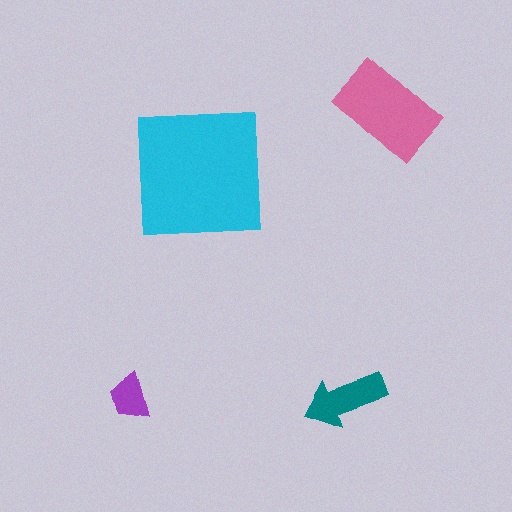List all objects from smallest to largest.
The purple trapezoid, the teal arrow, the pink rectangle, the cyan square.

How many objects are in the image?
There are 4 objects in the image.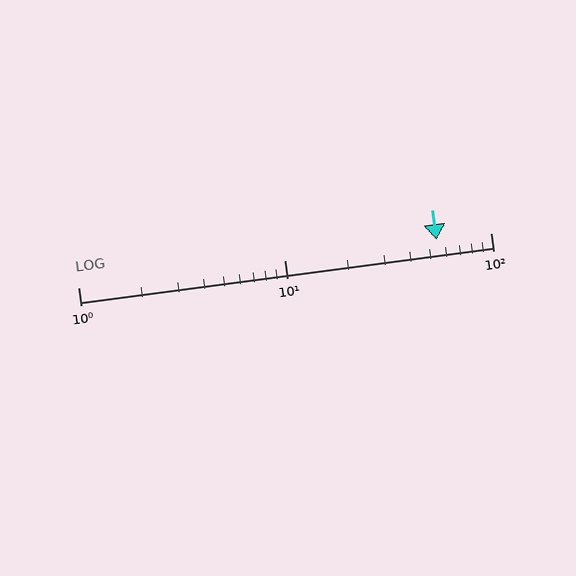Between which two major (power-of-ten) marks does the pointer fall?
The pointer is between 10 and 100.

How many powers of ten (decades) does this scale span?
The scale spans 2 decades, from 1 to 100.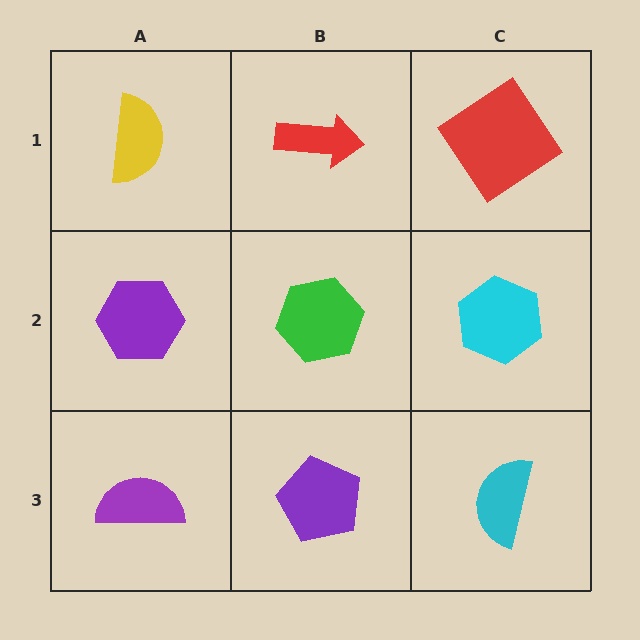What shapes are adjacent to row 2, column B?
A red arrow (row 1, column B), a purple pentagon (row 3, column B), a purple hexagon (row 2, column A), a cyan hexagon (row 2, column C).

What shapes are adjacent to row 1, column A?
A purple hexagon (row 2, column A), a red arrow (row 1, column B).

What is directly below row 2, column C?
A cyan semicircle.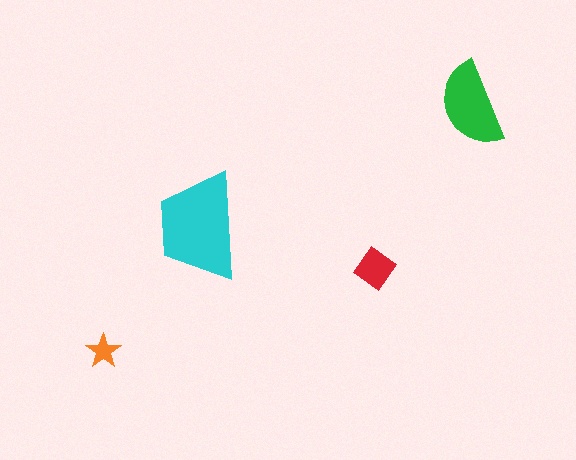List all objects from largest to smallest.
The cyan trapezoid, the green semicircle, the red diamond, the orange star.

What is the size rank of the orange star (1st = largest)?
4th.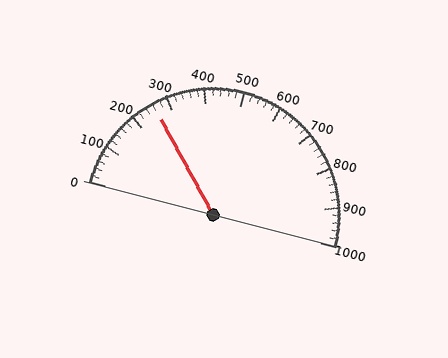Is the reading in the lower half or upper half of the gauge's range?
The reading is in the lower half of the range (0 to 1000).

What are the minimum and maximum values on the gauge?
The gauge ranges from 0 to 1000.